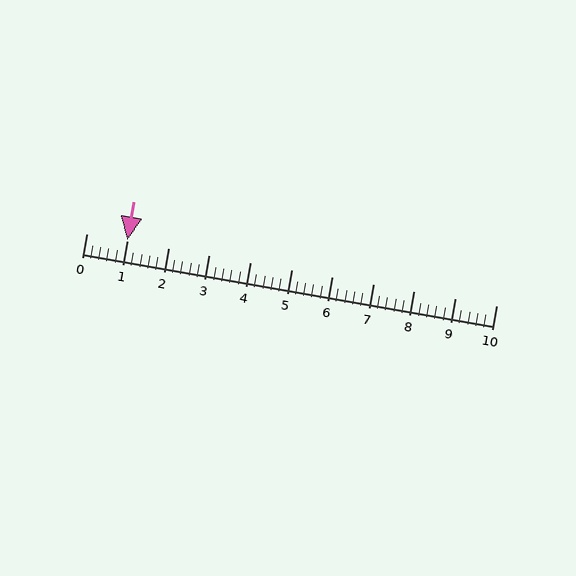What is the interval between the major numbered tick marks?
The major tick marks are spaced 1 units apart.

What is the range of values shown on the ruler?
The ruler shows values from 0 to 10.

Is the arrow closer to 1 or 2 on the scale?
The arrow is closer to 1.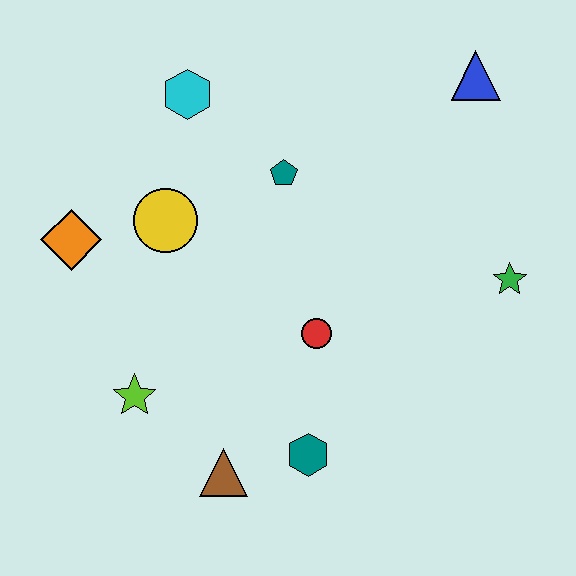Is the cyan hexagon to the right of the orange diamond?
Yes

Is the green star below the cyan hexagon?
Yes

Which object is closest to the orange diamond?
The yellow circle is closest to the orange diamond.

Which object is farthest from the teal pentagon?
The brown triangle is farthest from the teal pentagon.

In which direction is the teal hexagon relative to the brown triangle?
The teal hexagon is to the right of the brown triangle.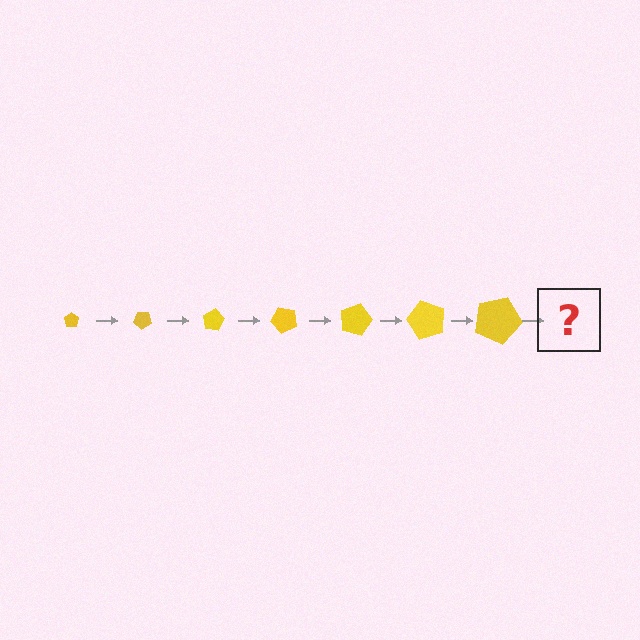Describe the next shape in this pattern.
It should be a pentagon, larger than the previous one and rotated 280 degrees from the start.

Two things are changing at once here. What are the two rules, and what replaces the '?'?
The two rules are that the pentagon grows larger each step and it rotates 40 degrees each step. The '?' should be a pentagon, larger than the previous one and rotated 280 degrees from the start.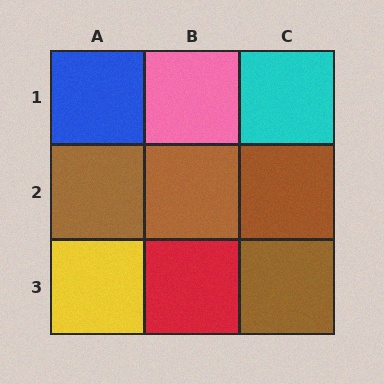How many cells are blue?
1 cell is blue.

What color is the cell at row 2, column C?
Brown.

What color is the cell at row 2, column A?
Brown.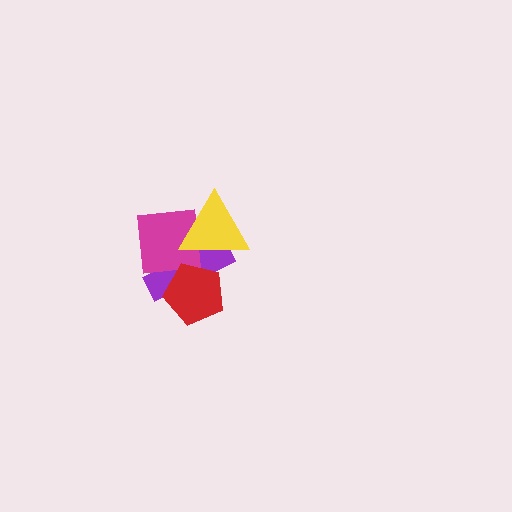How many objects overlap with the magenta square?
2 objects overlap with the magenta square.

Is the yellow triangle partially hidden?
No, no other shape covers it.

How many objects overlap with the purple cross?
3 objects overlap with the purple cross.